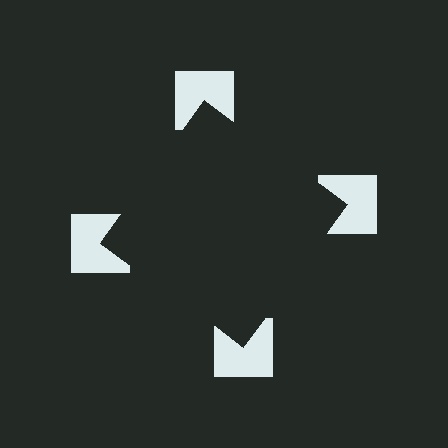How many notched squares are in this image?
There are 4 — one at each vertex of the illusory square.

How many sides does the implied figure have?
4 sides.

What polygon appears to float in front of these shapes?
An illusory square — its edges are inferred from the aligned wedge cuts in the notched squares, not physically drawn.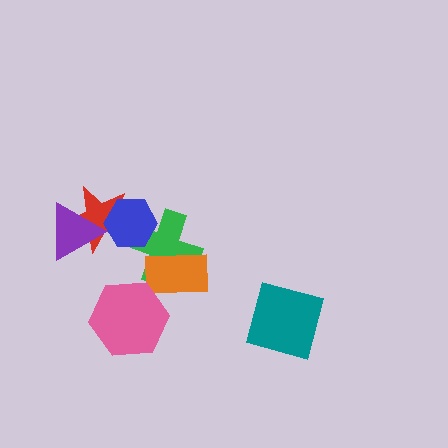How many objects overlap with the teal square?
0 objects overlap with the teal square.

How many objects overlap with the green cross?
2 objects overlap with the green cross.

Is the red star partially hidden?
Yes, it is partially covered by another shape.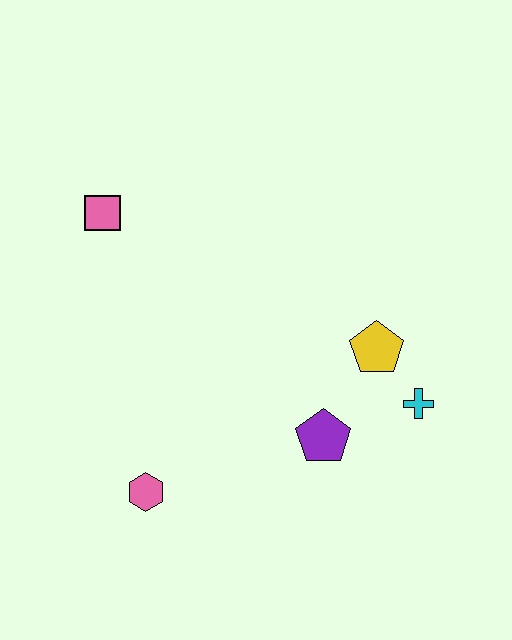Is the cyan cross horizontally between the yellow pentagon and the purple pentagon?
No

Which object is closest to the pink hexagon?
The purple pentagon is closest to the pink hexagon.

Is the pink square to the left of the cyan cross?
Yes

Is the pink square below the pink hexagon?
No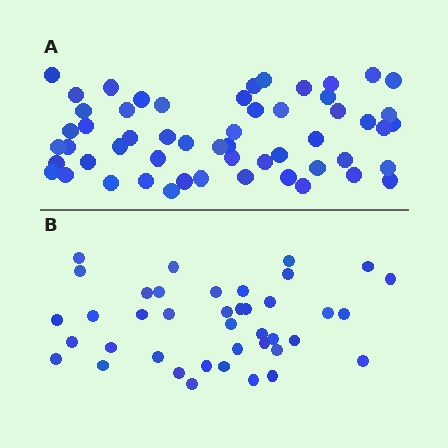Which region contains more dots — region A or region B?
Region A (the top region) has more dots.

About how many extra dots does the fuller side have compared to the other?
Region A has approximately 15 more dots than region B.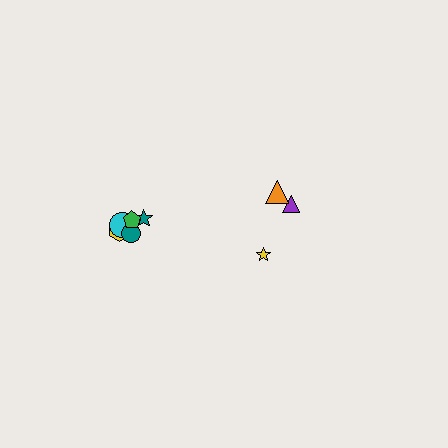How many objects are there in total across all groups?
There are 8 objects.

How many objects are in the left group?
There are 5 objects.